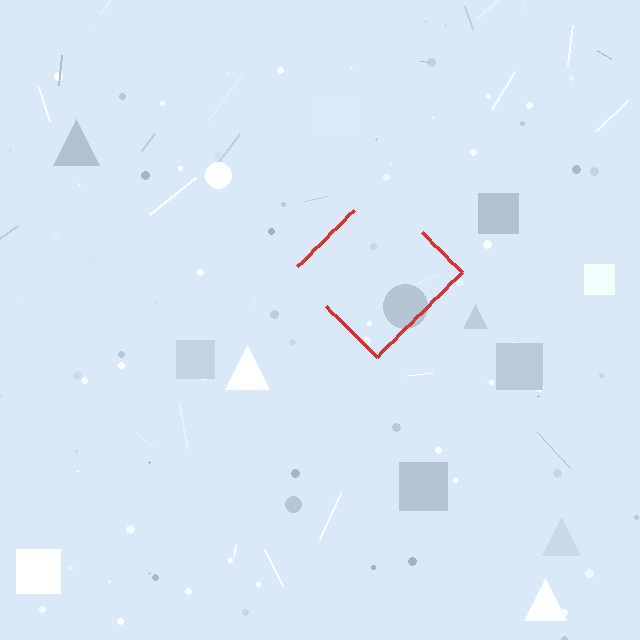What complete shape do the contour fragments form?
The contour fragments form a diamond.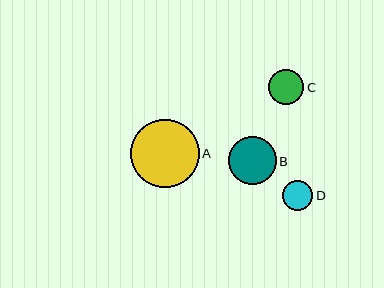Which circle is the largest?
Circle A is the largest with a size of approximately 69 pixels.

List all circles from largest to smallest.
From largest to smallest: A, B, C, D.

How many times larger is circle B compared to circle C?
Circle B is approximately 1.4 times the size of circle C.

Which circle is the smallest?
Circle D is the smallest with a size of approximately 30 pixels.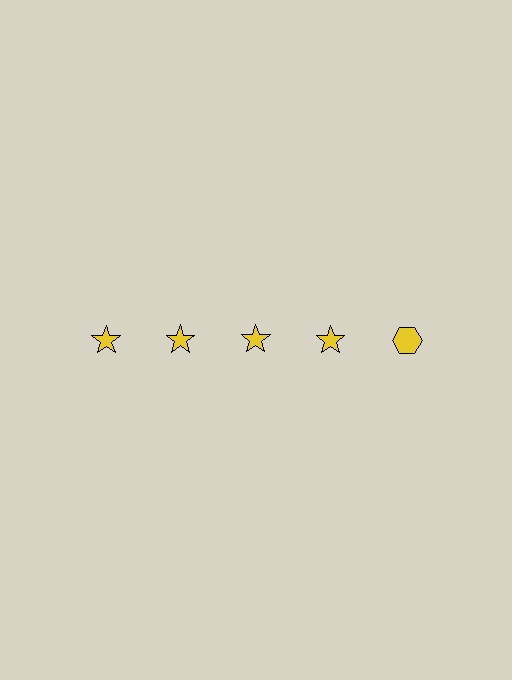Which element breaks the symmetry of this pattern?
The yellow hexagon in the top row, rightmost column breaks the symmetry. All other shapes are yellow stars.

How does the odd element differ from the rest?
It has a different shape: hexagon instead of star.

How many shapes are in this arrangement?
There are 5 shapes arranged in a grid pattern.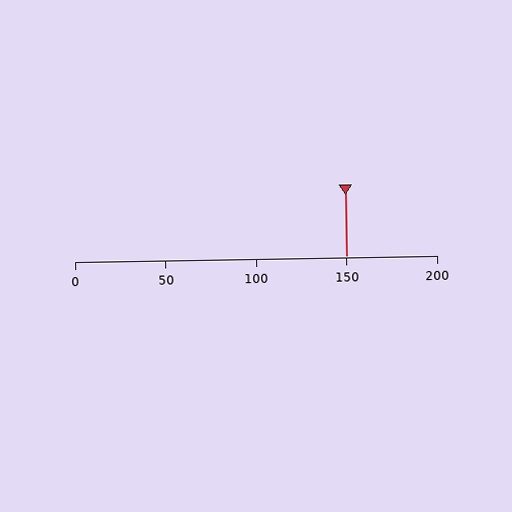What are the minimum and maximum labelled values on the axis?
The axis runs from 0 to 200.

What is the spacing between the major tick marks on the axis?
The major ticks are spaced 50 apart.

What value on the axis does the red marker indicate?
The marker indicates approximately 150.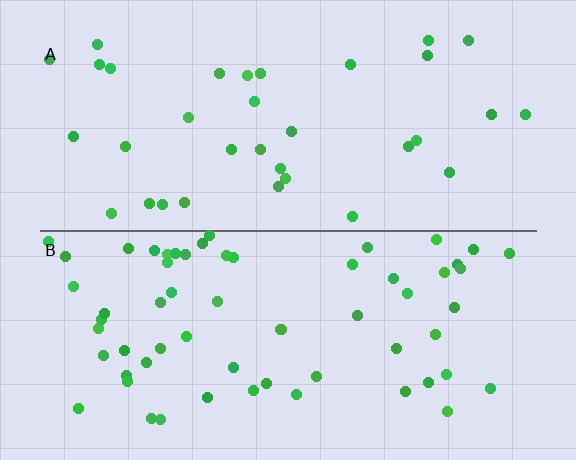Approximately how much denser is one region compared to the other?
Approximately 1.8× — region B over region A.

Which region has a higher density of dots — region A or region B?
B (the bottom).